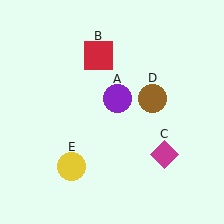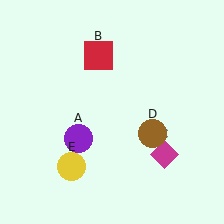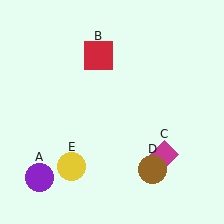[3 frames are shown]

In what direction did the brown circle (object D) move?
The brown circle (object D) moved down.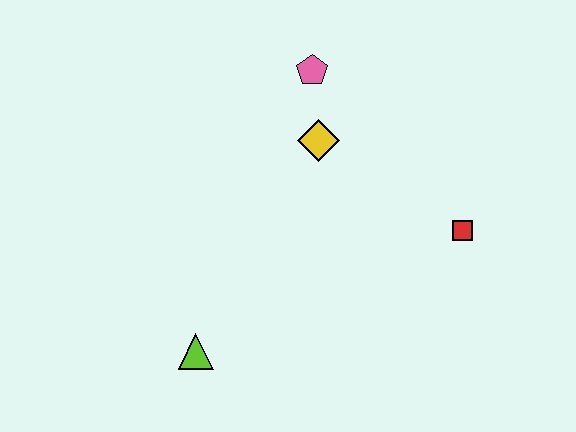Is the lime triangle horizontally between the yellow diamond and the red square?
No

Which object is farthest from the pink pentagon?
The lime triangle is farthest from the pink pentagon.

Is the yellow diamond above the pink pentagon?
No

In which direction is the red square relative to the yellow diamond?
The red square is to the right of the yellow diamond.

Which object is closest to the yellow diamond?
The pink pentagon is closest to the yellow diamond.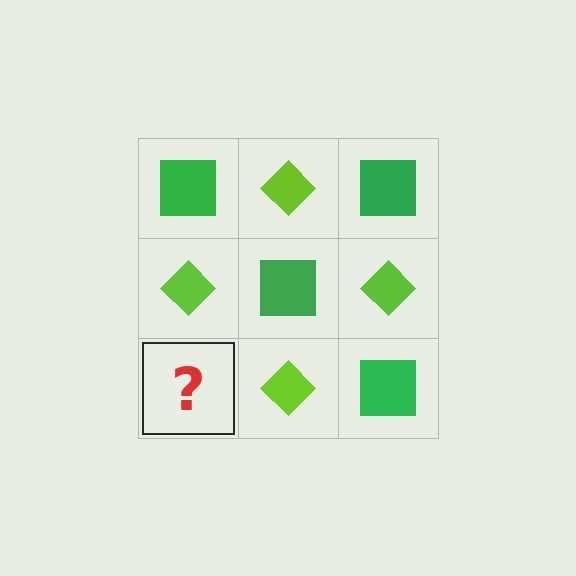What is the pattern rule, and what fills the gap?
The rule is that it alternates green square and lime diamond in a checkerboard pattern. The gap should be filled with a green square.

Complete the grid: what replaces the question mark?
The question mark should be replaced with a green square.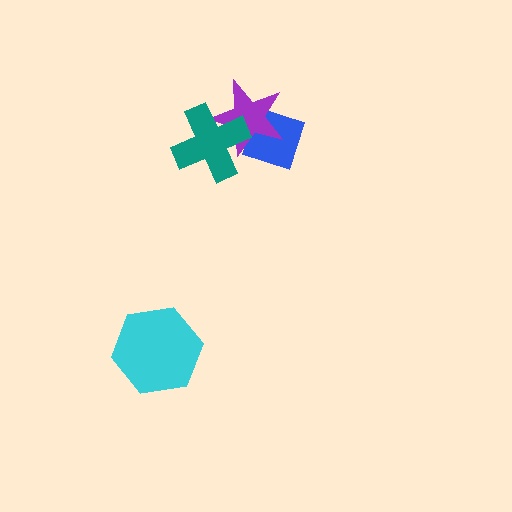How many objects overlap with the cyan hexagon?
0 objects overlap with the cyan hexagon.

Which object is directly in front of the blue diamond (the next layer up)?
The purple star is directly in front of the blue diamond.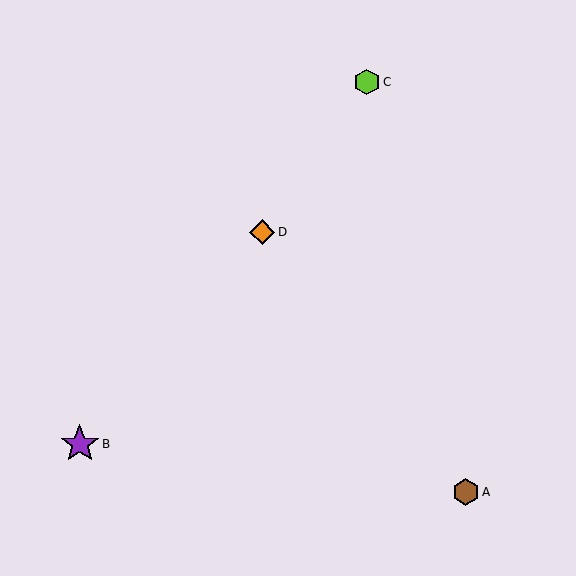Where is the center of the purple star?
The center of the purple star is at (80, 444).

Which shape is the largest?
The purple star (labeled B) is the largest.